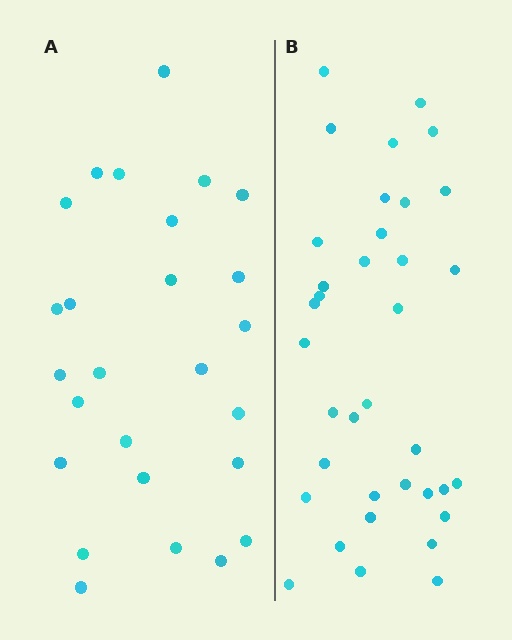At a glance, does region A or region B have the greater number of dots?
Region B (the right region) has more dots.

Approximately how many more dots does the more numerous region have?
Region B has roughly 10 or so more dots than region A.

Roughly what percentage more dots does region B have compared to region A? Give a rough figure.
About 40% more.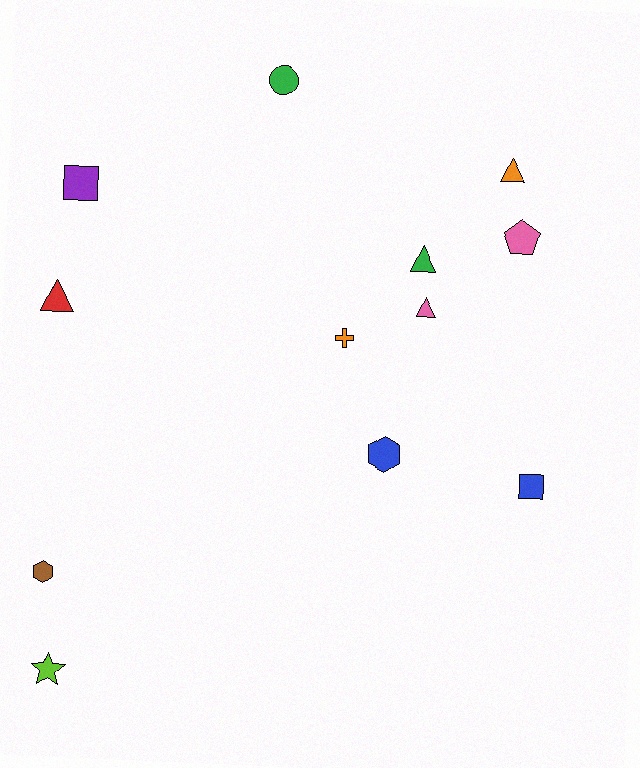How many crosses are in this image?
There is 1 cross.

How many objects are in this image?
There are 12 objects.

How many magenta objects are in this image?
There are no magenta objects.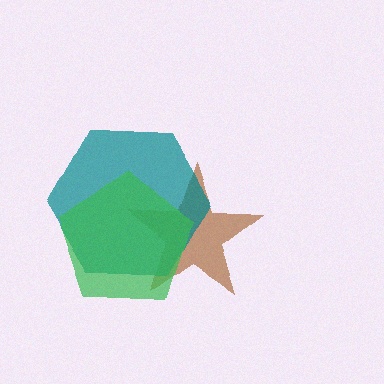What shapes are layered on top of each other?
The layered shapes are: a brown star, a teal hexagon, a green pentagon.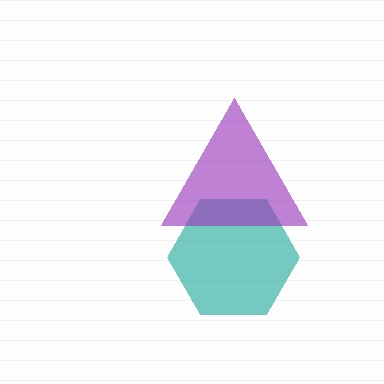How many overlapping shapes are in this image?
There are 2 overlapping shapes in the image.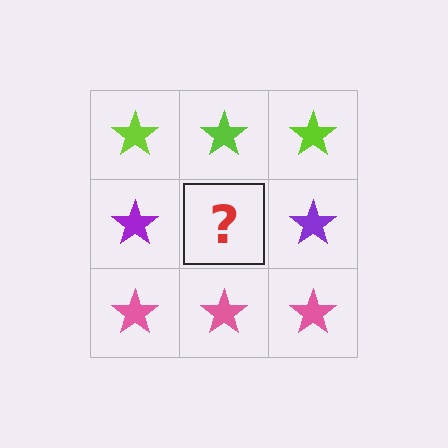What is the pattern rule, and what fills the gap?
The rule is that each row has a consistent color. The gap should be filled with a purple star.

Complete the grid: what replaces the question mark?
The question mark should be replaced with a purple star.